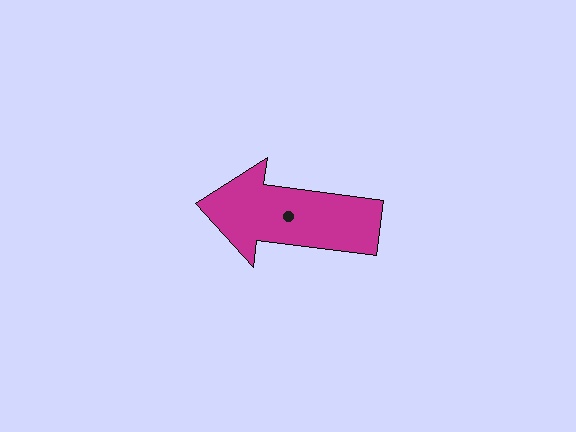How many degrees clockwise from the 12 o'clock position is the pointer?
Approximately 278 degrees.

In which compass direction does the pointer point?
West.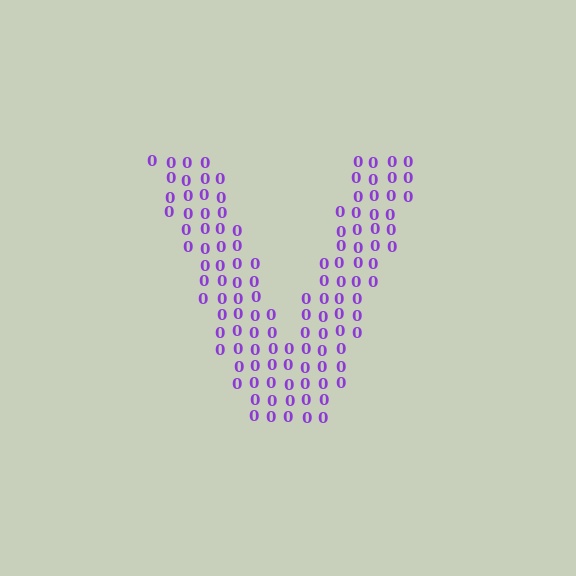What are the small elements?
The small elements are digit 0's.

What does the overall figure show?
The overall figure shows the letter V.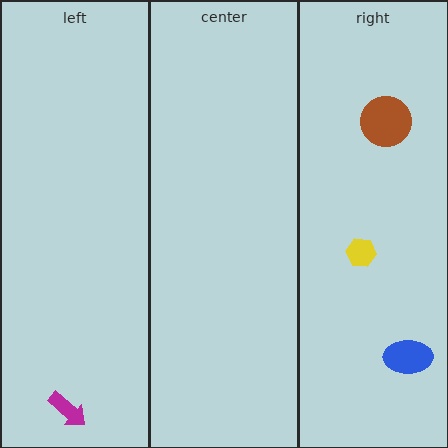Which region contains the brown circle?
The right region.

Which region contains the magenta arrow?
The left region.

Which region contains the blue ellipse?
The right region.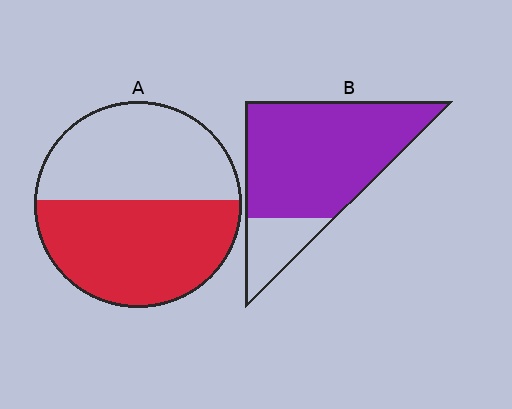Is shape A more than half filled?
Roughly half.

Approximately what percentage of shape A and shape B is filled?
A is approximately 55% and B is approximately 80%.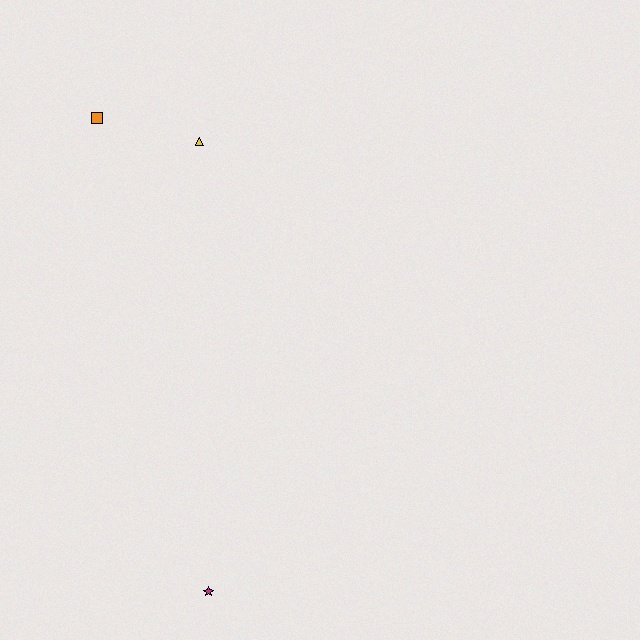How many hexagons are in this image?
There are no hexagons.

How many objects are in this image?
There are 3 objects.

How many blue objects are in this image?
There are no blue objects.